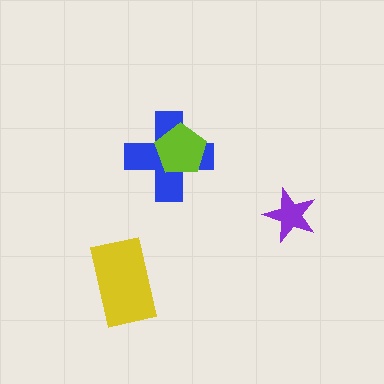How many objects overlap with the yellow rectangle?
0 objects overlap with the yellow rectangle.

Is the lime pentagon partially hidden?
No, no other shape covers it.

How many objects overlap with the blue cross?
1 object overlaps with the blue cross.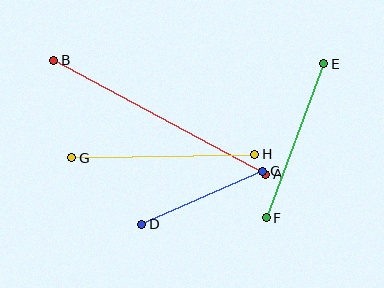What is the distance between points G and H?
The distance is approximately 183 pixels.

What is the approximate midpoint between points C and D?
The midpoint is at approximately (202, 198) pixels.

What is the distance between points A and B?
The distance is approximately 240 pixels.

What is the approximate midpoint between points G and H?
The midpoint is at approximately (163, 156) pixels.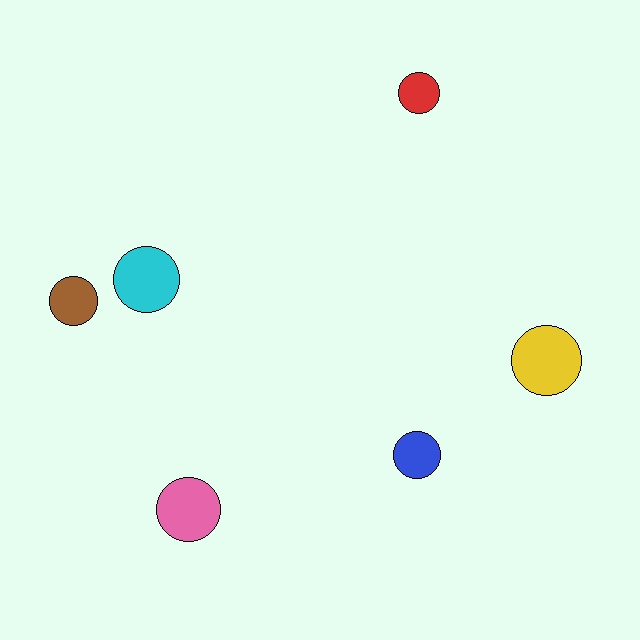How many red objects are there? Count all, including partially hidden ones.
There is 1 red object.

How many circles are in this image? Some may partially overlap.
There are 6 circles.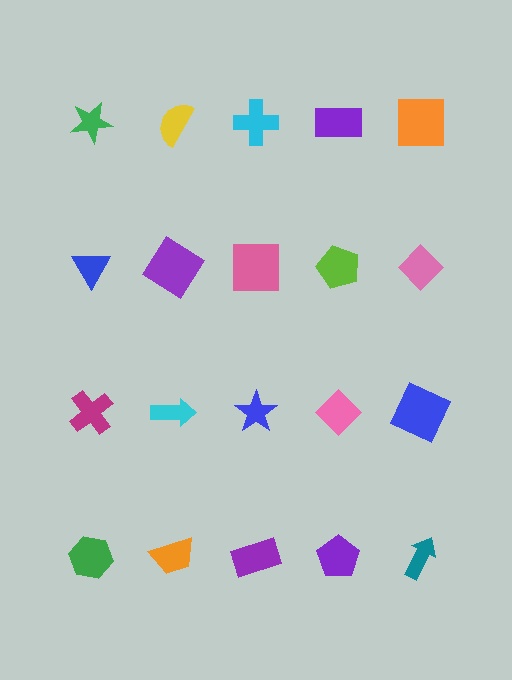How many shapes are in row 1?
5 shapes.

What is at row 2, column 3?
A pink square.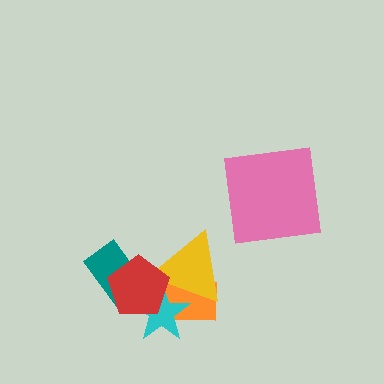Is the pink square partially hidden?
No, no other shape covers it.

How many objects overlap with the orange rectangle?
3 objects overlap with the orange rectangle.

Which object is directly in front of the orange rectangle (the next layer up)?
The cyan star is directly in front of the orange rectangle.